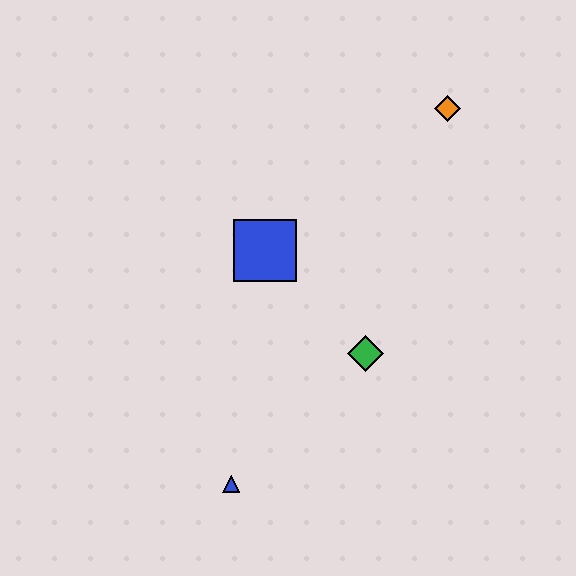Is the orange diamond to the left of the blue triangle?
No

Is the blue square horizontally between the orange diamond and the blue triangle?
Yes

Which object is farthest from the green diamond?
The orange diamond is farthest from the green diamond.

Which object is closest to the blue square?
The green diamond is closest to the blue square.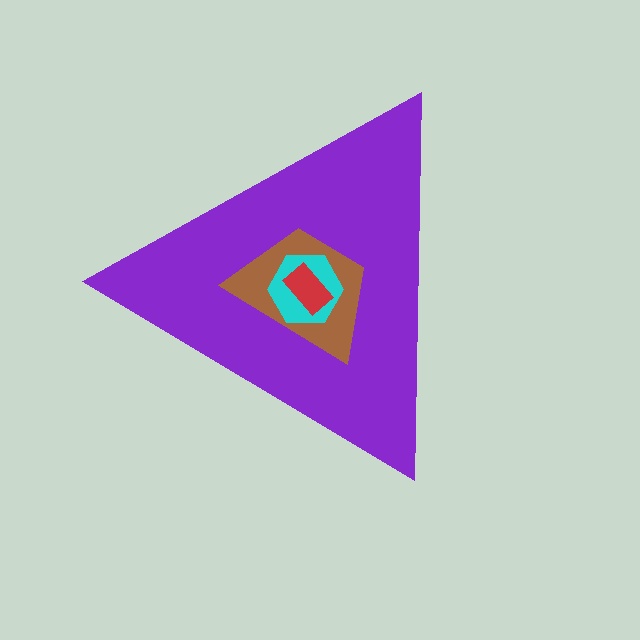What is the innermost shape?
The red rectangle.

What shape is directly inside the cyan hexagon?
The red rectangle.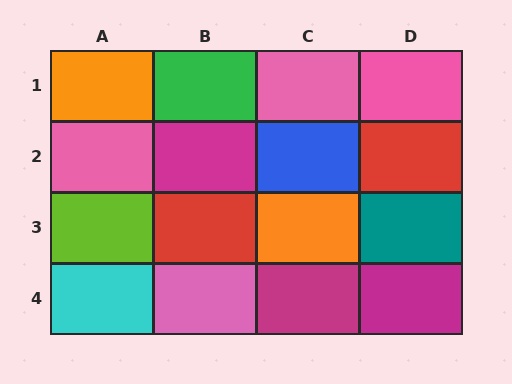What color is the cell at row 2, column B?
Magenta.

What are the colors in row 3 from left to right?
Lime, red, orange, teal.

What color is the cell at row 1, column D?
Pink.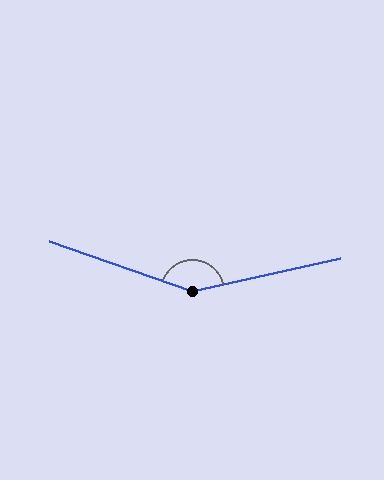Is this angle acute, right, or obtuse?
It is obtuse.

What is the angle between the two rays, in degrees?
Approximately 148 degrees.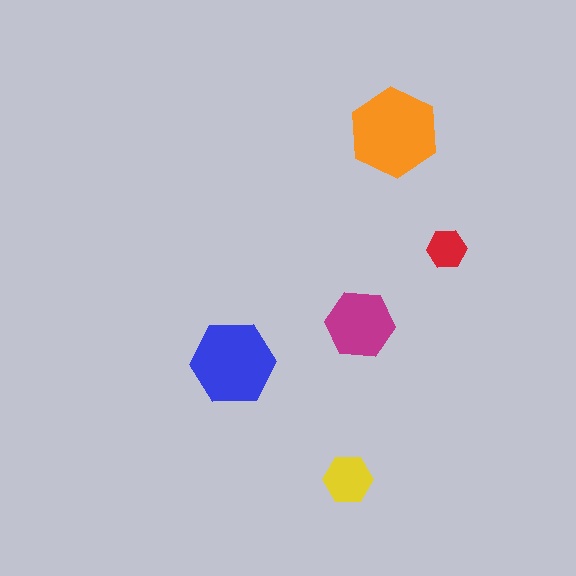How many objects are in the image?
There are 5 objects in the image.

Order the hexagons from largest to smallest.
the orange one, the blue one, the magenta one, the yellow one, the red one.